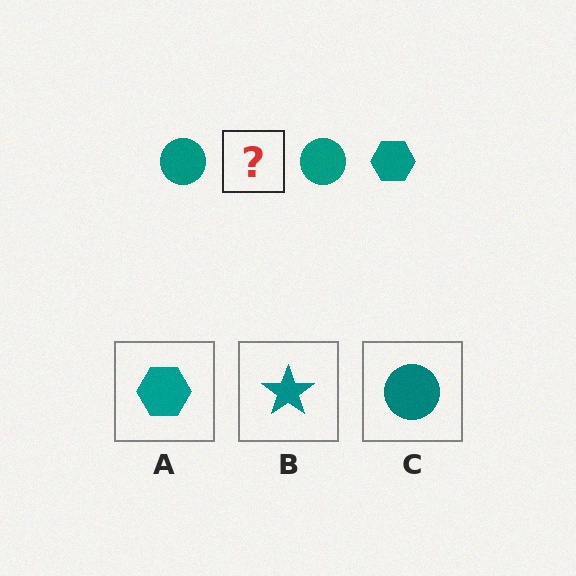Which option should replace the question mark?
Option A.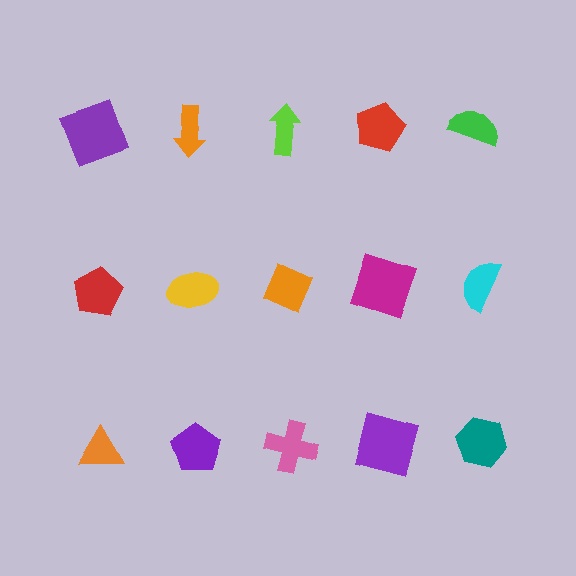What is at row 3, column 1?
An orange triangle.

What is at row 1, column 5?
A green semicircle.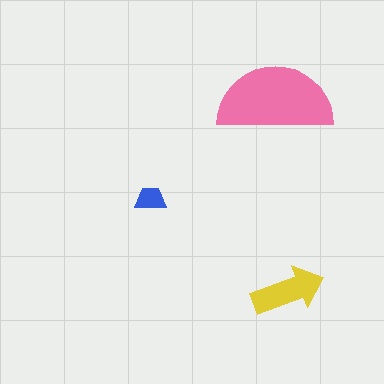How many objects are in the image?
There are 3 objects in the image.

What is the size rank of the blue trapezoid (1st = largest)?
3rd.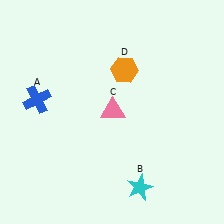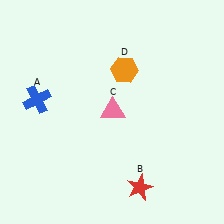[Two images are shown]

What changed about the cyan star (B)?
In Image 1, B is cyan. In Image 2, it changed to red.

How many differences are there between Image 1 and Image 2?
There is 1 difference between the two images.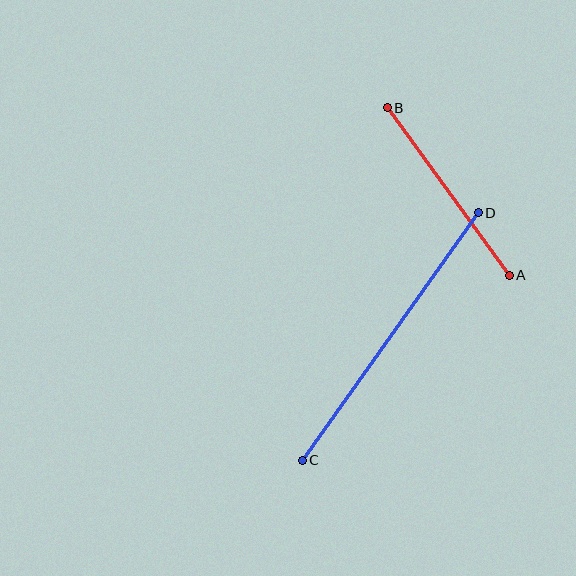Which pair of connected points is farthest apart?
Points C and D are farthest apart.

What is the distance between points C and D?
The distance is approximately 304 pixels.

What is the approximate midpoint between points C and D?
The midpoint is at approximately (390, 337) pixels.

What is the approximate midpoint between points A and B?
The midpoint is at approximately (448, 192) pixels.